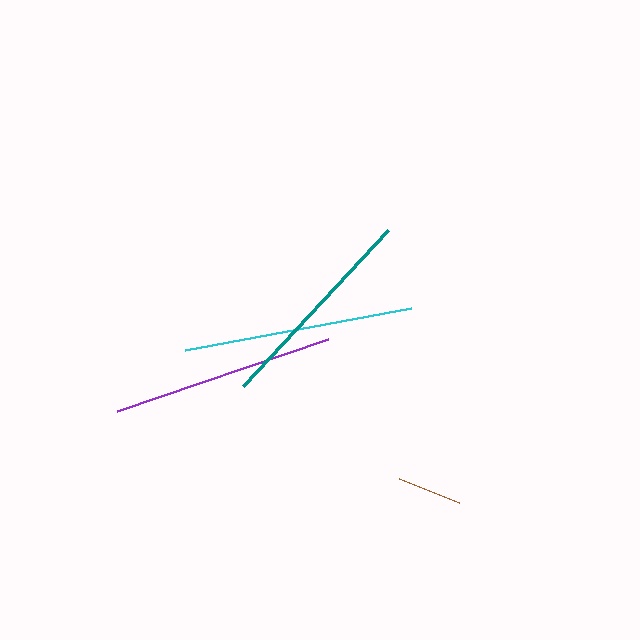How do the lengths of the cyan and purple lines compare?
The cyan and purple lines are approximately the same length.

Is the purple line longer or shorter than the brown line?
The purple line is longer than the brown line.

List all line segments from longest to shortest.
From longest to shortest: cyan, purple, teal, brown.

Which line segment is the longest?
The cyan line is the longest at approximately 230 pixels.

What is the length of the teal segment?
The teal segment is approximately 213 pixels long.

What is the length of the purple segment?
The purple segment is approximately 223 pixels long.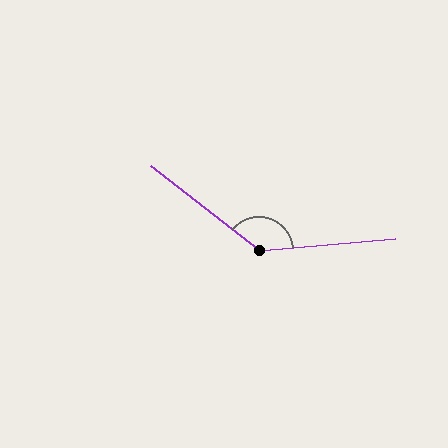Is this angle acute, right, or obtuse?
It is obtuse.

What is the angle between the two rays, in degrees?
Approximately 137 degrees.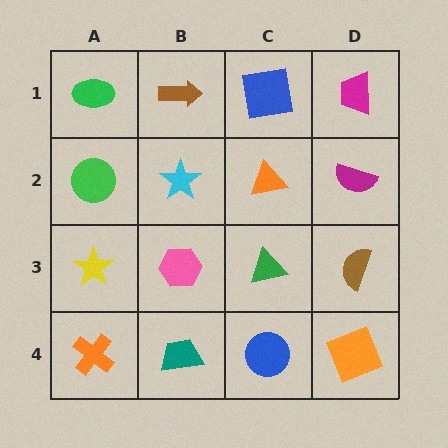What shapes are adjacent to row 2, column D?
A magenta trapezoid (row 1, column D), a brown semicircle (row 3, column D), an orange triangle (row 2, column C).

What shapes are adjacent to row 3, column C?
An orange triangle (row 2, column C), a blue circle (row 4, column C), a pink hexagon (row 3, column B), a brown semicircle (row 3, column D).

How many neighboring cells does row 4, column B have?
3.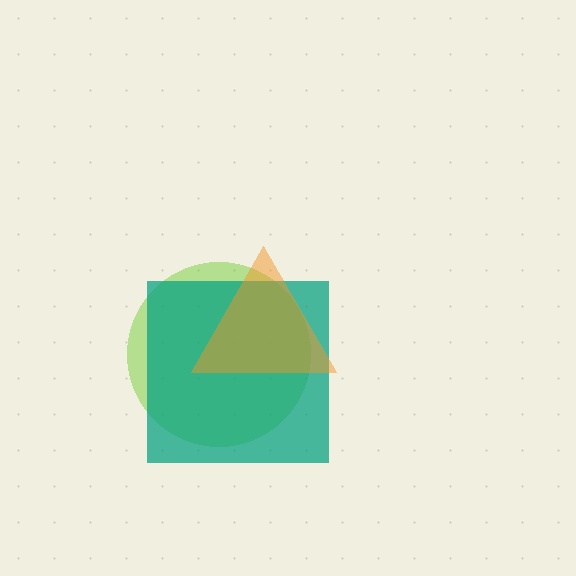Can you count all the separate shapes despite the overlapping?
Yes, there are 3 separate shapes.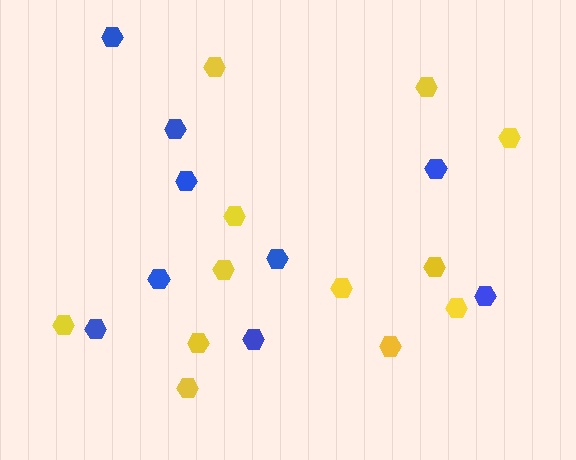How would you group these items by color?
There are 2 groups: one group of blue hexagons (9) and one group of yellow hexagons (12).